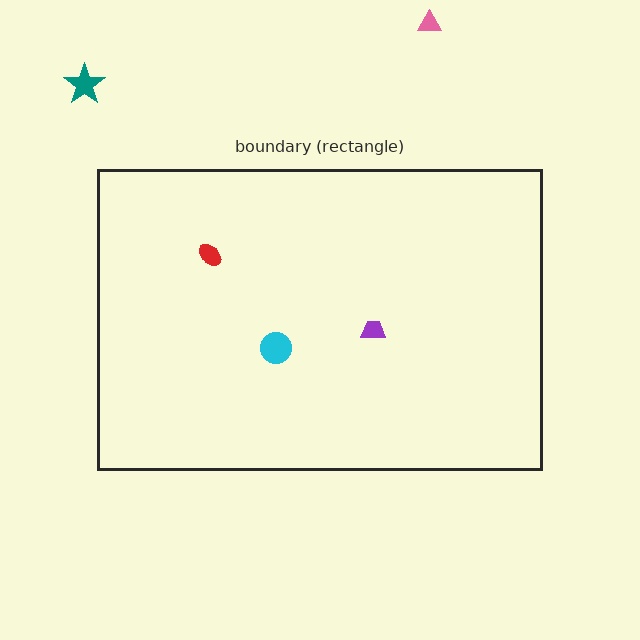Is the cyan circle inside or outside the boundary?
Inside.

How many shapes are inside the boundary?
3 inside, 2 outside.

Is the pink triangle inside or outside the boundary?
Outside.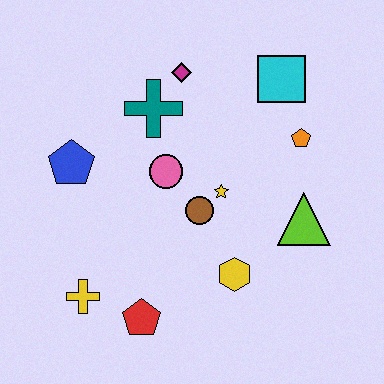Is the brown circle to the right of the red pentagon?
Yes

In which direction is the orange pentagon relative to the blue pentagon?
The orange pentagon is to the right of the blue pentagon.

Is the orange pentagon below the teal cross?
Yes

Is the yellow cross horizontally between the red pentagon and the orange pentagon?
No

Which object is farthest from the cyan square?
The yellow cross is farthest from the cyan square.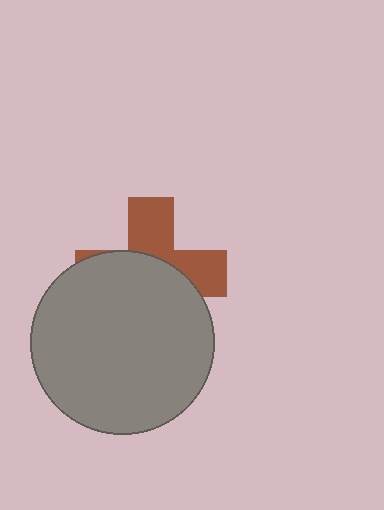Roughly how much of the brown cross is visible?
A small part of it is visible (roughly 41%).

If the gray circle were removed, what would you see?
You would see the complete brown cross.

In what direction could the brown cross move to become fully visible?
The brown cross could move up. That would shift it out from behind the gray circle entirely.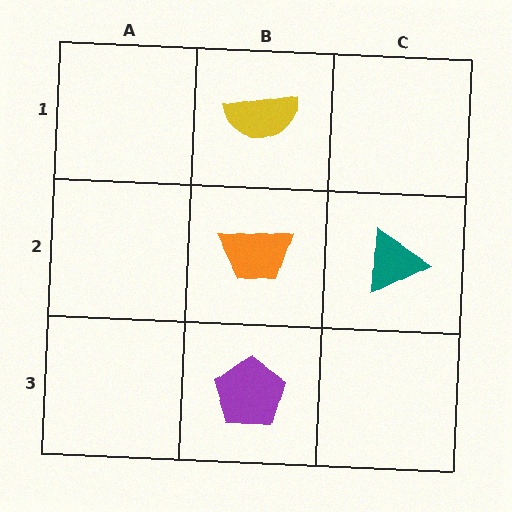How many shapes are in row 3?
1 shape.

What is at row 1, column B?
A yellow semicircle.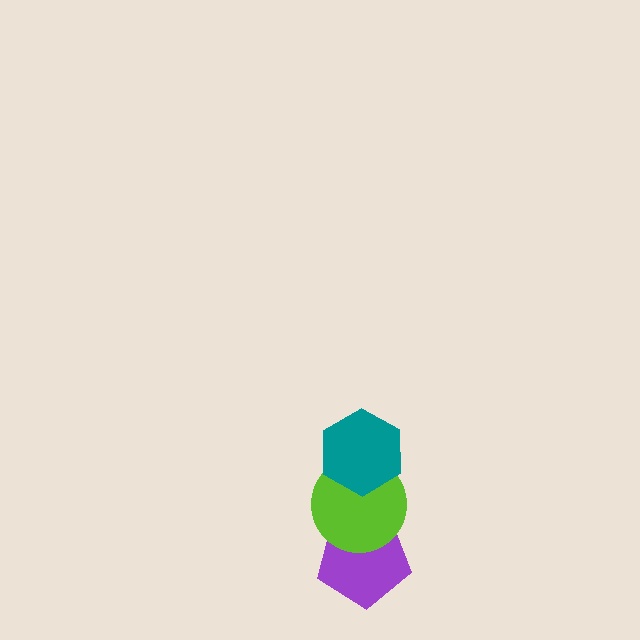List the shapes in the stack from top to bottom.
From top to bottom: the teal hexagon, the lime circle, the purple pentagon.